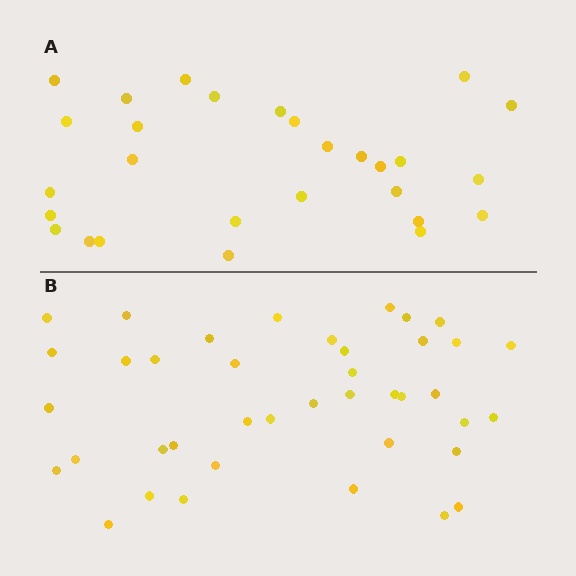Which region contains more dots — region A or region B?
Region B (the bottom region) has more dots.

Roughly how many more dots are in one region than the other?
Region B has roughly 12 or so more dots than region A.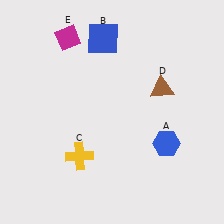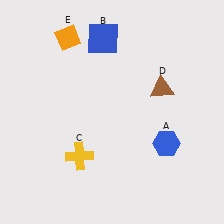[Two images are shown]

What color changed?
The diamond (E) changed from magenta in Image 1 to orange in Image 2.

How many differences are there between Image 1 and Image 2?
There is 1 difference between the two images.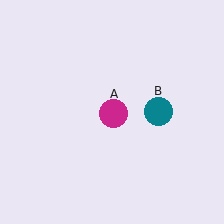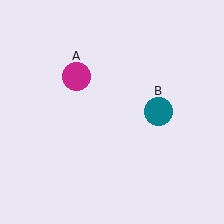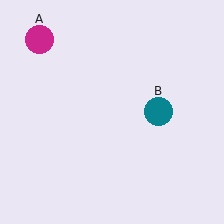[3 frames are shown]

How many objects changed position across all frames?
1 object changed position: magenta circle (object A).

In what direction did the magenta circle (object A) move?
The magenta circle (object A) moved up and to the left.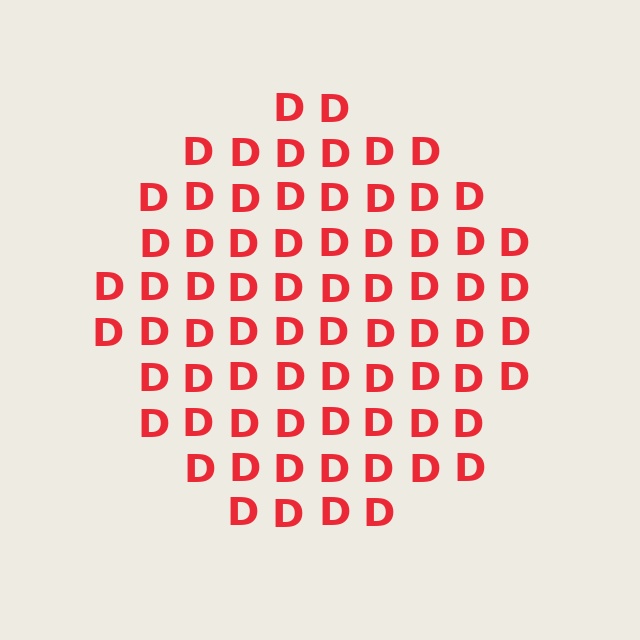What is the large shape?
The large shape is a circle.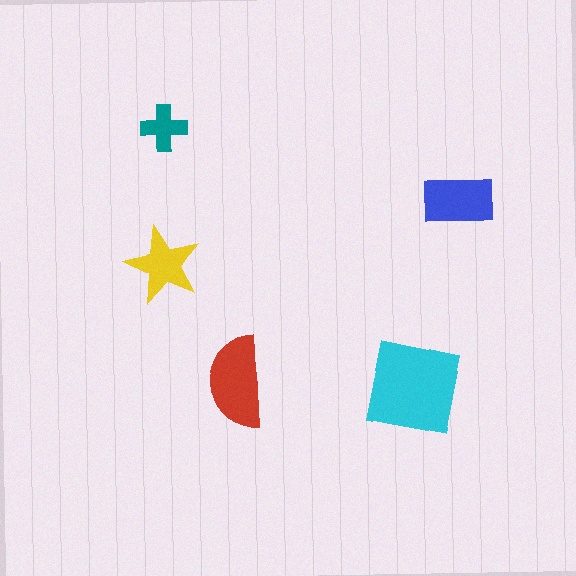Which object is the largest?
The cyan square.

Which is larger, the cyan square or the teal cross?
The cyan square.